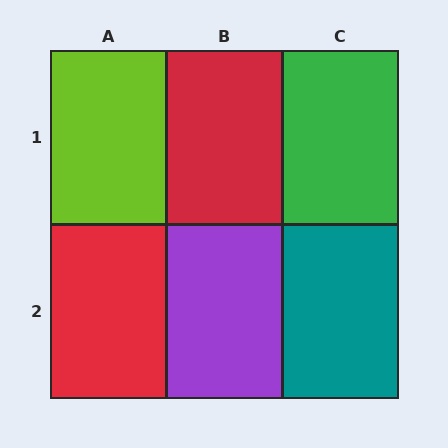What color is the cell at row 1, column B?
Red.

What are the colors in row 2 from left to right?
Red, purple, teal.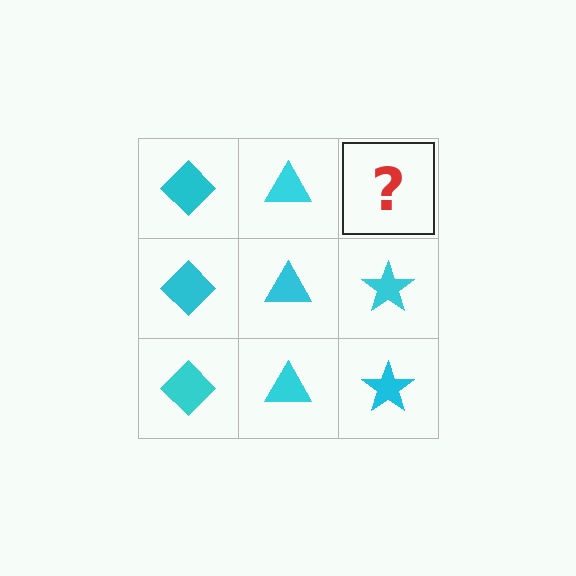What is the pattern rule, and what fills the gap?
The rule is that each column has a consistent shape. The gap should be filled with a cyan star.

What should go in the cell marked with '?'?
The missing cell should contain a cyan star.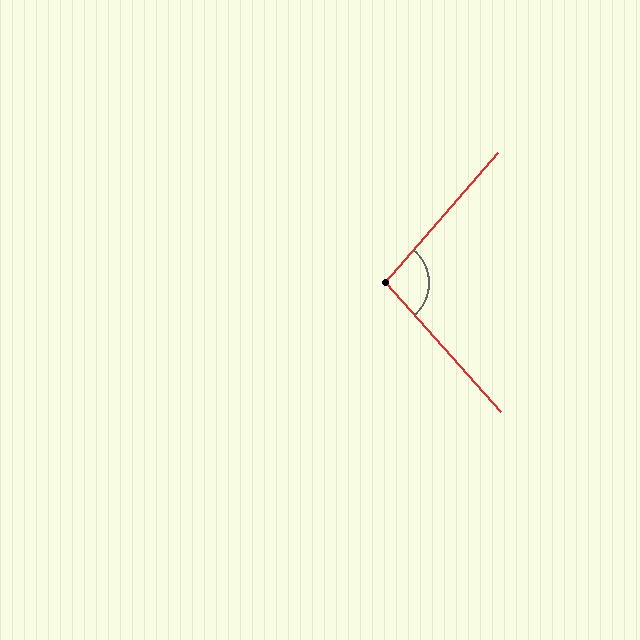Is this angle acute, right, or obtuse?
It is obtuse.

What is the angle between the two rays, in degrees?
Approximately 98 degrees.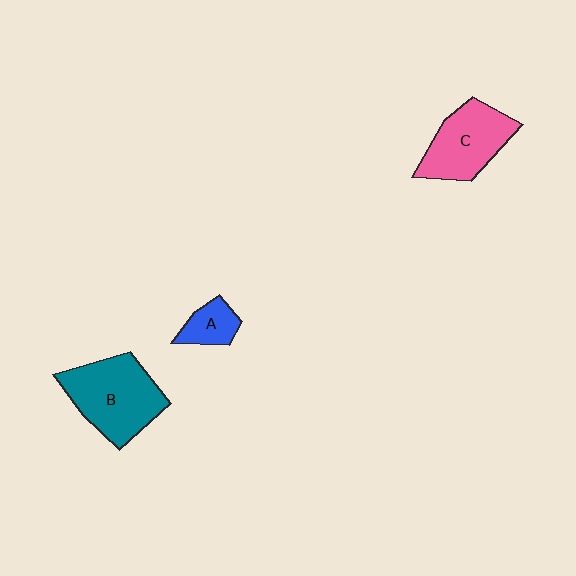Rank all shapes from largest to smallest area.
From largest to smallest: B (teal), C (pink), A (blue).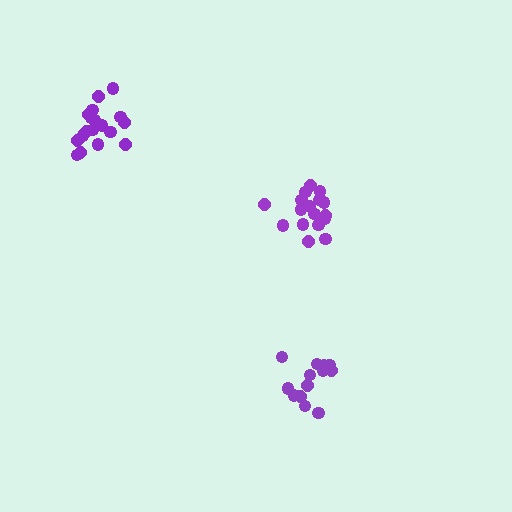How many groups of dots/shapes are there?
There are 3 groups.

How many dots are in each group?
Group 1: 18 dots, Group 2: 13 dots, Group 3: 17 dots (48 total).